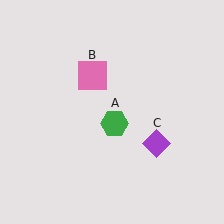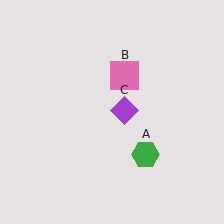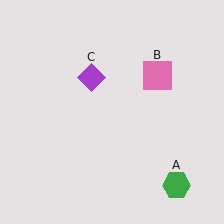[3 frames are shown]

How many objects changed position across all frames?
3 objects changed position: green hexagon (object A), pink square (object B), purple diamond (object C).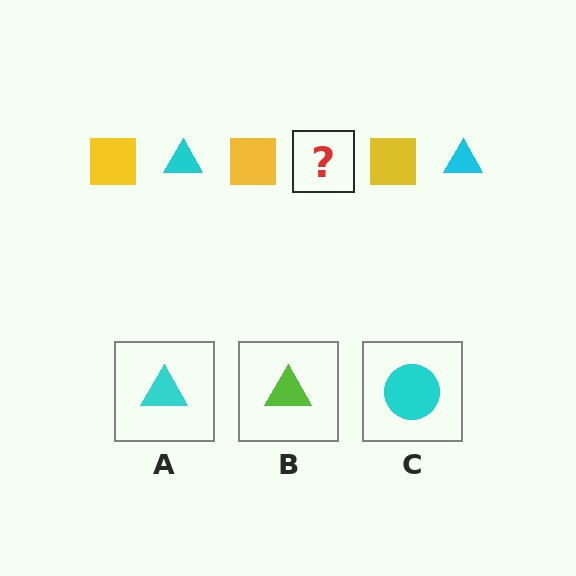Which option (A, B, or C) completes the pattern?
A.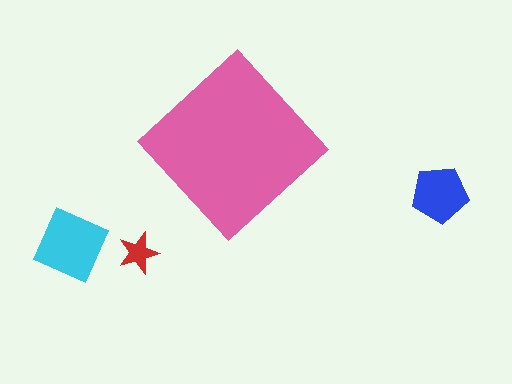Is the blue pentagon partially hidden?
No, the blue pentagon is fully visible.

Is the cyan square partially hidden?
No, the cyan square is fully visible.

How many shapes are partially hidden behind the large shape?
0 shapes are partially hidden.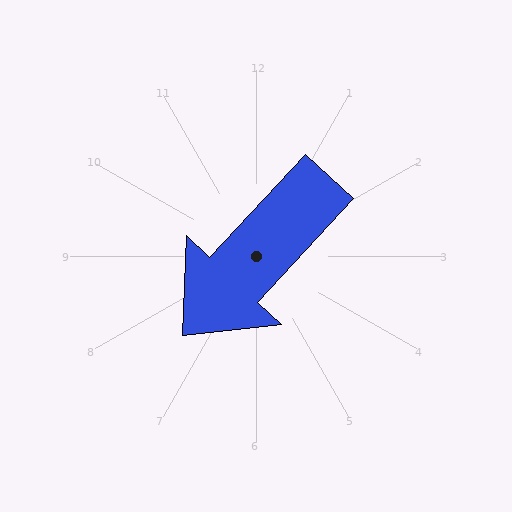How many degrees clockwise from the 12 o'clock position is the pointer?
Approximately 223 degrees.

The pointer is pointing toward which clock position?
Roughly 7 o'clock.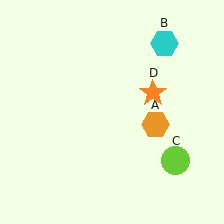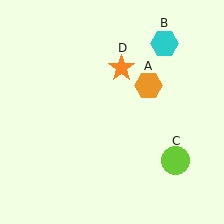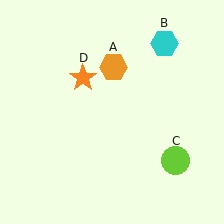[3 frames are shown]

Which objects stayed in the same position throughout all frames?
Cyan hexagon (object B) and lime circle (object C) remained stationary.